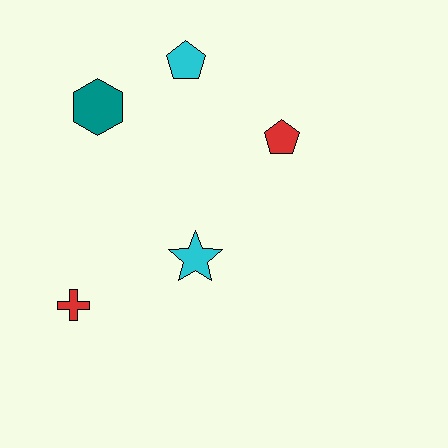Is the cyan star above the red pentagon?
No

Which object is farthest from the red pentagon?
The red cross is farthest from the red pentagon.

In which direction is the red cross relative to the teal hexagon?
The red cross is below the teal hexagon.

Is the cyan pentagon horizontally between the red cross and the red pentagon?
Yes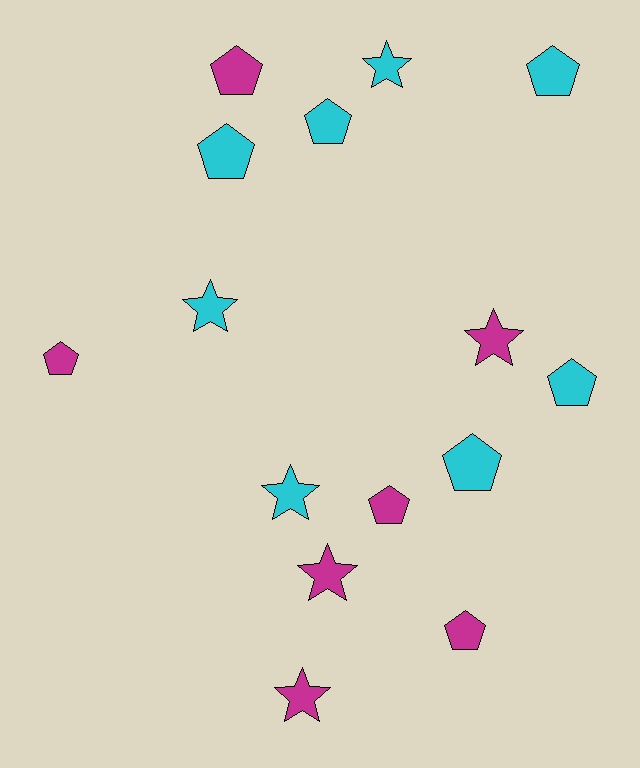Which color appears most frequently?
Cyan, with 8 objects.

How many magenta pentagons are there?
There are 4 magenta pentagons.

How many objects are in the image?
There are 15 objects.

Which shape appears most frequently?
Pentagon, with 9 objects.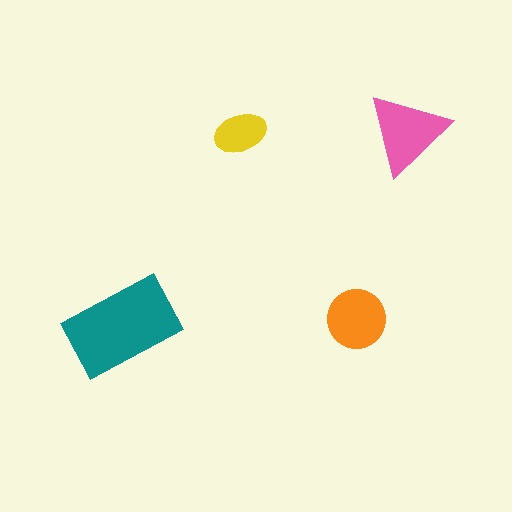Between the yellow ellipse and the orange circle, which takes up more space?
The orange circle.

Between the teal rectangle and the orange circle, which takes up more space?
The teal rectangle.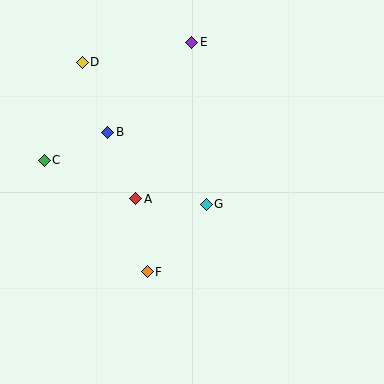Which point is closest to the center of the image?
Point G at (206, 204) is closest to the center.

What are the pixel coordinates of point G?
Point G is at (206, 204).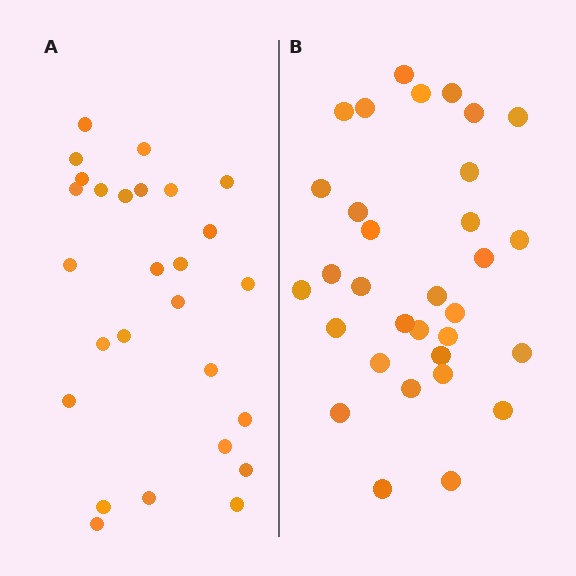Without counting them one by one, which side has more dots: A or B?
Region B (the right region) has more dots.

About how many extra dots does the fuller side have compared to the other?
Region B has about 5 more dots than region A.